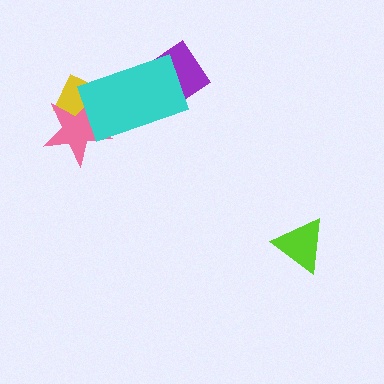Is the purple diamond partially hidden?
Yes, it is partially covered by another shape.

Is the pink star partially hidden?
Yes, it is partially covered by another shape.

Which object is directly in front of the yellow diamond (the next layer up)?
The pink star is directly in front of the yellow diamond.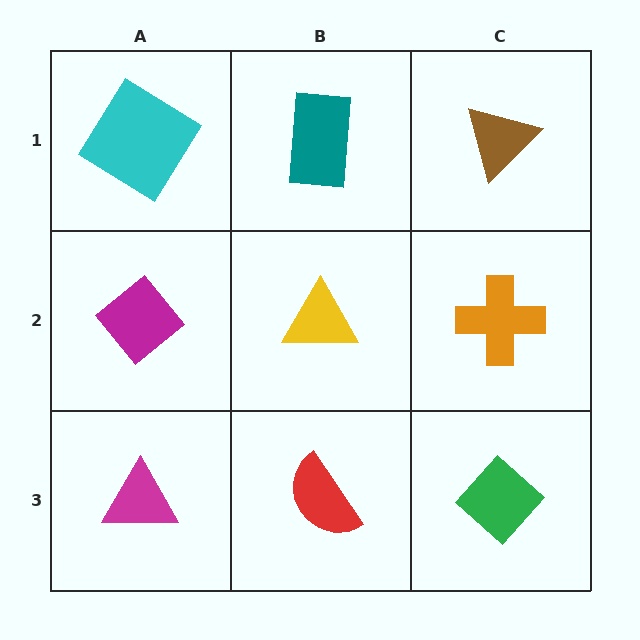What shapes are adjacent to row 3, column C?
An orange cross (row 2, column C), a red semicircle (row 3, column B).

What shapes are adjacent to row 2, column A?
A cyan diamond (row 1, column A), a magenta triangle (row 3, column A), a yellow triangle (row 2, column B).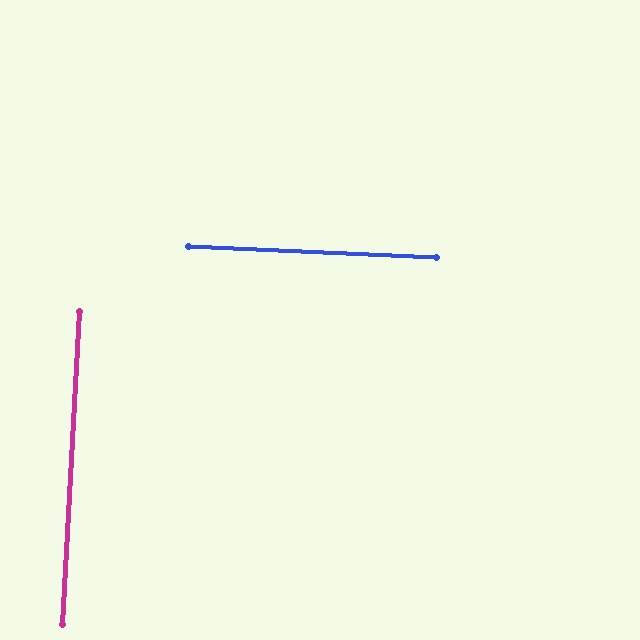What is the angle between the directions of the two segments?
Approximately 89 degrees.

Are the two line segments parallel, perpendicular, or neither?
Perpendicular — they meet at approximately 89°.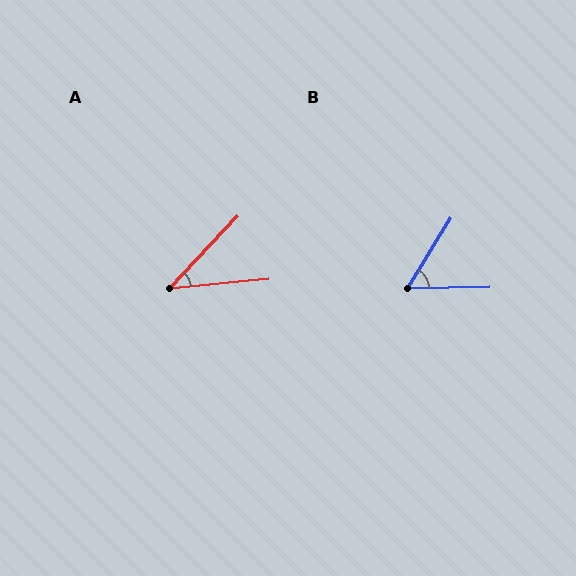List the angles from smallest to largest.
A (41°), B (57°).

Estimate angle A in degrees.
Approximately 41 degrees.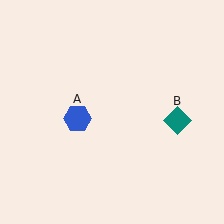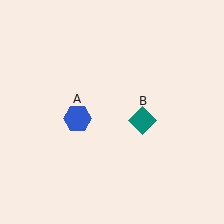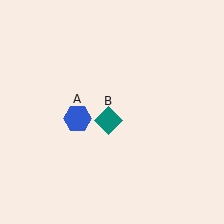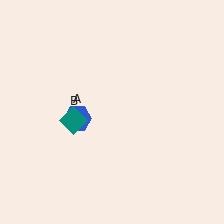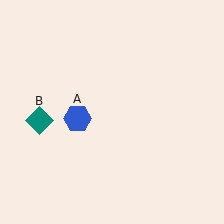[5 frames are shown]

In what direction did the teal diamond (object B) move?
The teal diamond (object B) moved left.